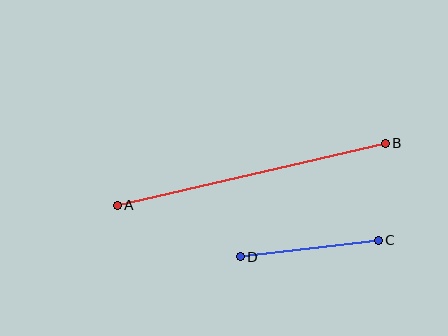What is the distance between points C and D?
The distance is approximately 139 pixels.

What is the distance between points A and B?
The distance is approximately 275 pixels.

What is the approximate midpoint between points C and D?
The midpoint is at approximately (309, 249) pixels.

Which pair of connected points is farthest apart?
Points A and B are farthest apart.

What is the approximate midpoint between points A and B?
The midpoint is at approximately (251, 174) pixels.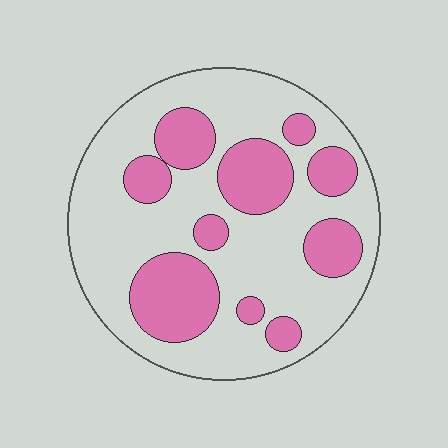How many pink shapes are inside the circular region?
10.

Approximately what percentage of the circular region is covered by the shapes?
Approximately 30%.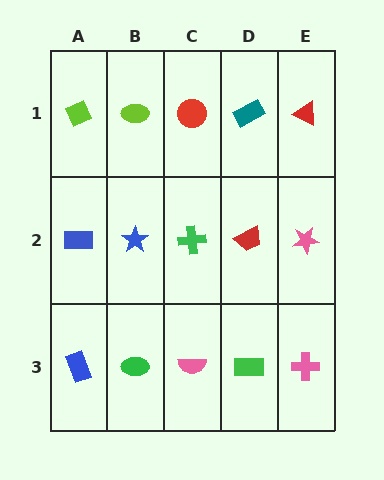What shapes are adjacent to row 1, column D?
A red trapezoid (row 2, column D), a red circle (row 1, column C), a red triangle (row 1, column E).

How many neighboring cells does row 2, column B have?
4.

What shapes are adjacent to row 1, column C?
A green cross (row 2, column C), a lime ellipse (row 1, column B), a teal rectangle (row 1, column D).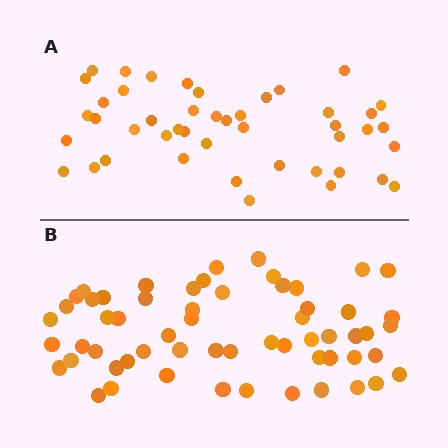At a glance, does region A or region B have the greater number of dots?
Region B (the bottom region) has more dots.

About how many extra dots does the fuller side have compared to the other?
Region B has approximately 15 more dots than region A.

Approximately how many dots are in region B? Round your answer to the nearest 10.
About 60 dots. (The exact count is 59, which rounds to 60.)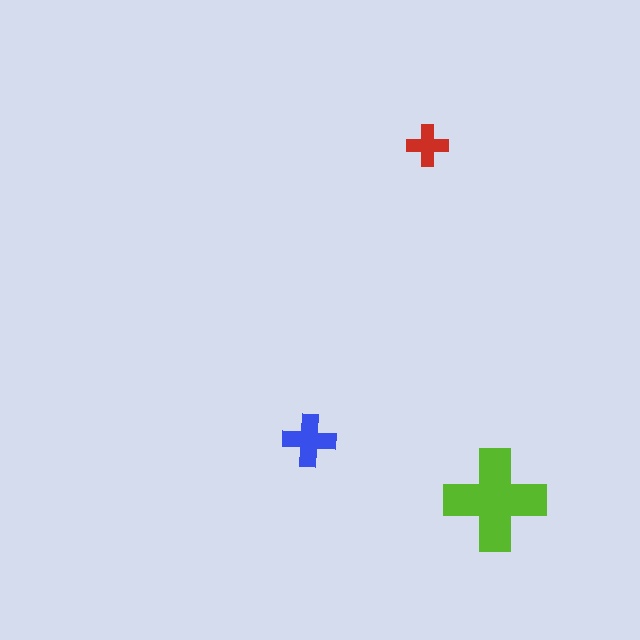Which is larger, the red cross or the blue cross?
The blue one.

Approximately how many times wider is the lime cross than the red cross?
About 2.5 times wider.